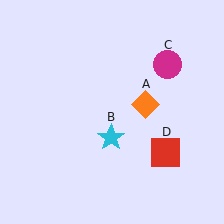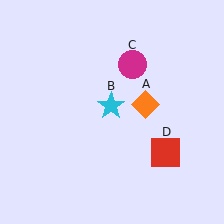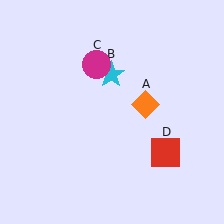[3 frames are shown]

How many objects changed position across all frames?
2 objects changed position: cyan star (object B), magenta circle (object C).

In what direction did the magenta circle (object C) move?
The magenta circle (object C) moved left.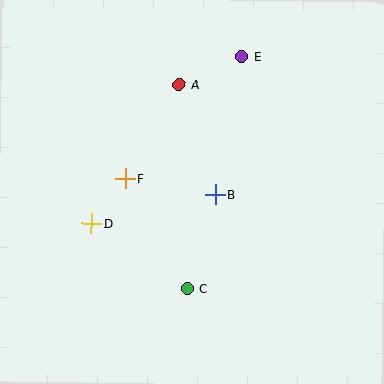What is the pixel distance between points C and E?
The distance between C and E is 239 pixels.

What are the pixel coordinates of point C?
Point C is at (187, 289).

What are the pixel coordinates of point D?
Point D is at (91, 223).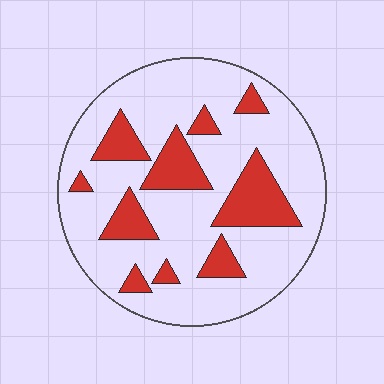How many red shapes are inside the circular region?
10.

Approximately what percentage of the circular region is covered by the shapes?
Approximately 25%.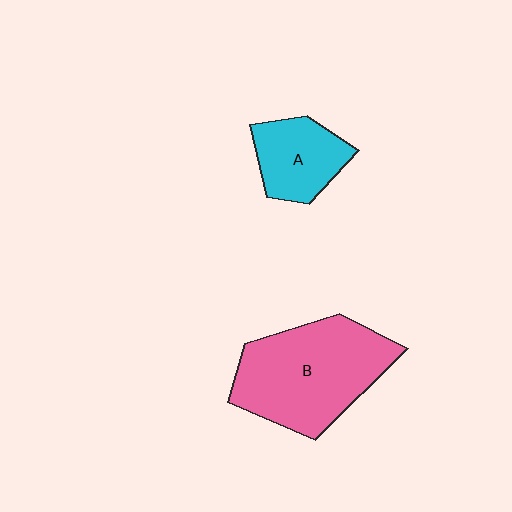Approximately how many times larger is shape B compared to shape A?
Approximately 2.1 times.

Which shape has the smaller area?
Shape A (cyan).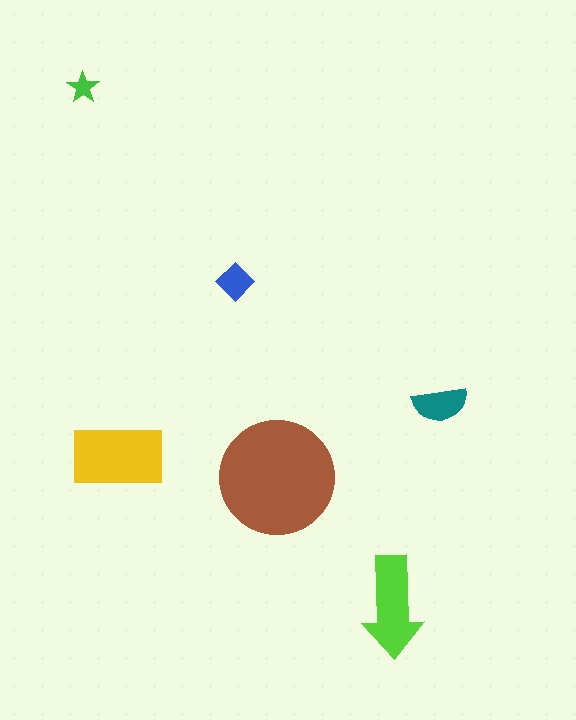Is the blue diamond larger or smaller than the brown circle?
Smaller.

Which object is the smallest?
The green star.